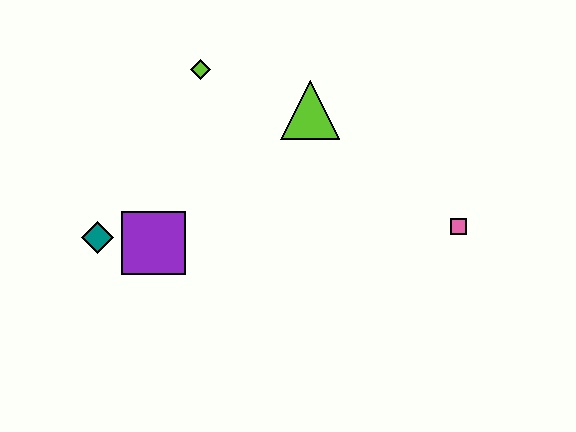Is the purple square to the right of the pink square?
No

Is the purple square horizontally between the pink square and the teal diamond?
Yes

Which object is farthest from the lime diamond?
The pink square is farthest from the lime diamond.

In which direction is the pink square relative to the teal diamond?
The pink square is to the right of the teal diamond.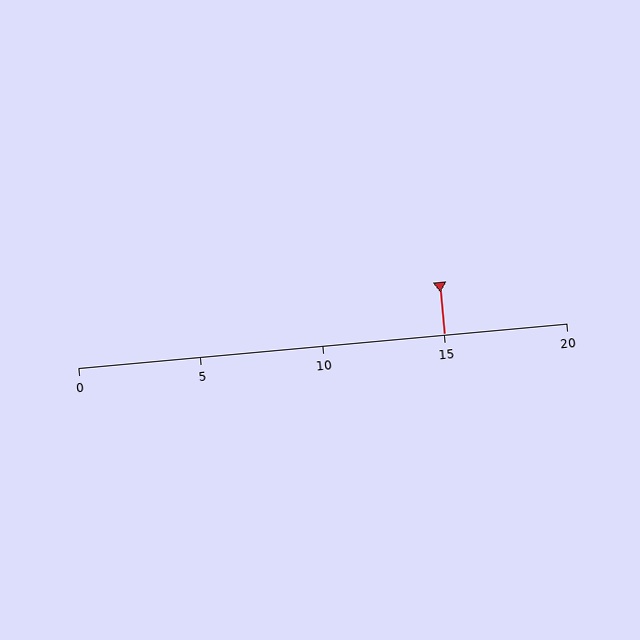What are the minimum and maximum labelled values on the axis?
The axis runs from 0 to 20.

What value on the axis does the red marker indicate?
The marker indicates approximately 15.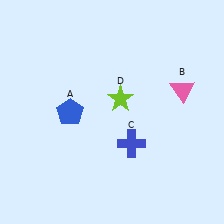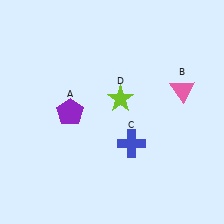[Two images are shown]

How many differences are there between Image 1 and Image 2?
There is 1 difference between the two images.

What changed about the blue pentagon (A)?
In Image 1, A is blue. In Image 2, it changed to purple.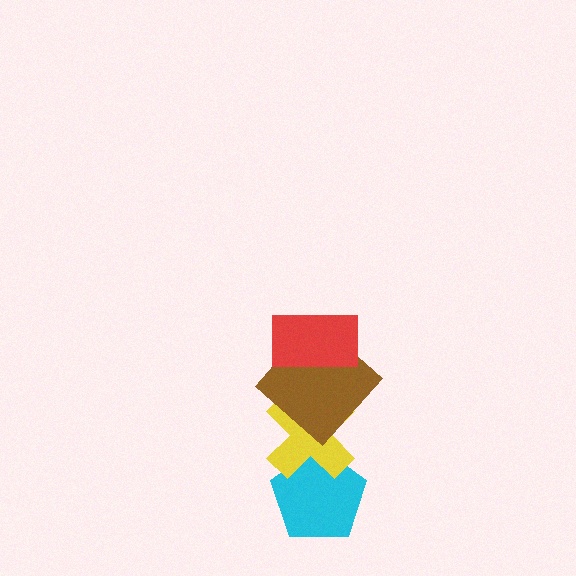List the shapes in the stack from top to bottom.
From top to bottom: the red rectangle, the brown diamond, the yellow cross, the cyan pentagon.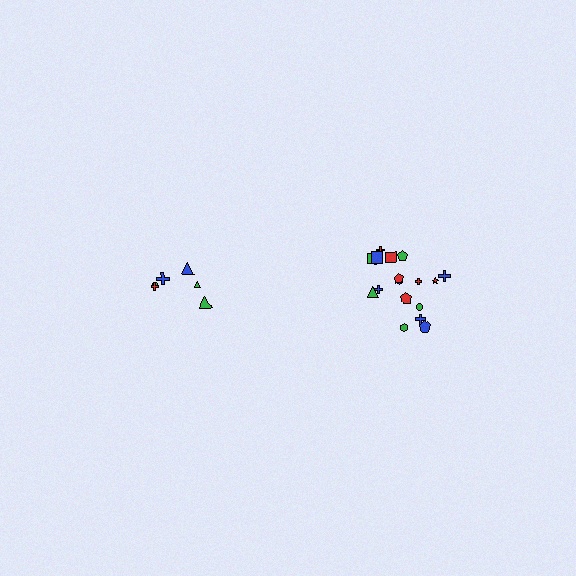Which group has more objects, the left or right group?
The right group.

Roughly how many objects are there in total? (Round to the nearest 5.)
Roughly 25 objects in total.